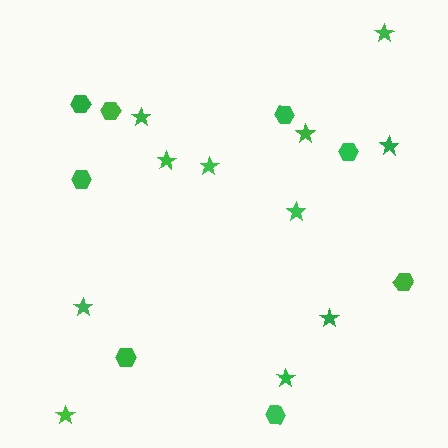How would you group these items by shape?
There are 2 groups: one group of stars (11) and one group of hexagons (8).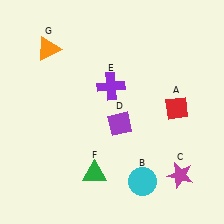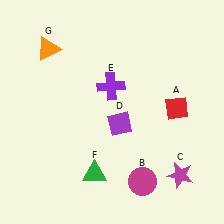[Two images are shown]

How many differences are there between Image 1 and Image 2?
There is 1 difference between the two images.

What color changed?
The circle (B) changed from cyan in Image 1 to magenta in Image 2.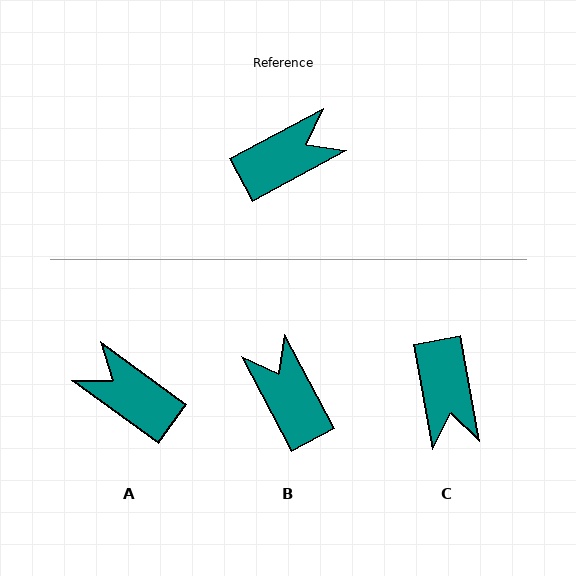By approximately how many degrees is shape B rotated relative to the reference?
Approximately 89 degrees counter-clockwise.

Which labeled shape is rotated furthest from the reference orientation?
A, about 116 degrees away.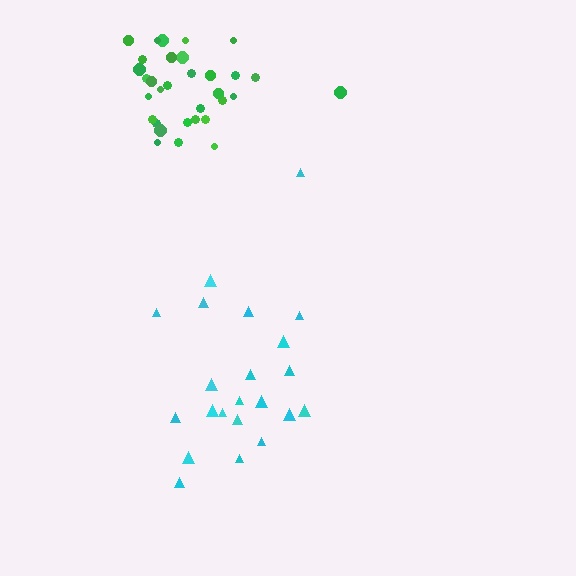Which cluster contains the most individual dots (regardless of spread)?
Green (32).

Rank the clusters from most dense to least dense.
green, cyan.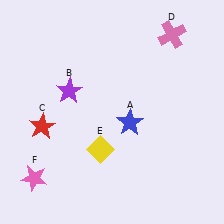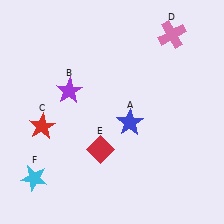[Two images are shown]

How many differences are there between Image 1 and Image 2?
There are 2 differences between the two images.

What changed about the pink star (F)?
In Image 1, F is pink. In Image 2, it changed to cyan.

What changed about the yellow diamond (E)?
In Image 1, E is yellow. In Image 2, it changed to red.